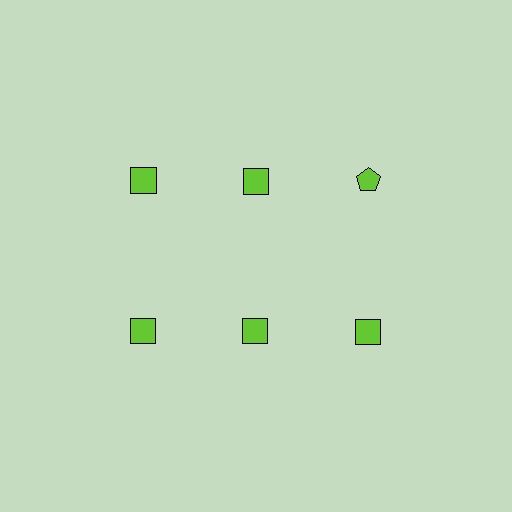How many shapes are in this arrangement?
There are 6 shapes arranged in a grid pattern.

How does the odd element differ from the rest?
It has a different shape: pentagon instead of square.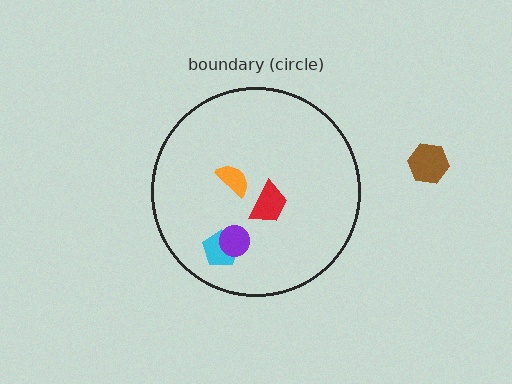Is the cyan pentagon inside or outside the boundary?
Inside.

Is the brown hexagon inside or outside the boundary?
Outside.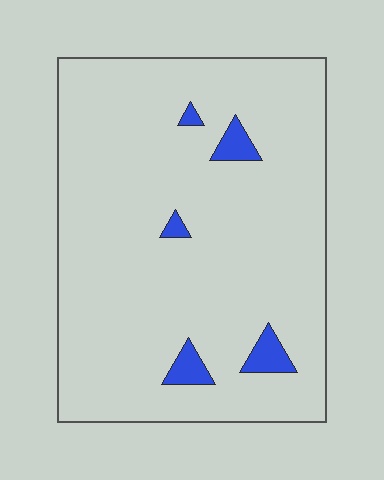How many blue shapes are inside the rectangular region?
5.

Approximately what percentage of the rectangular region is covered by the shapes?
Approximately 5%.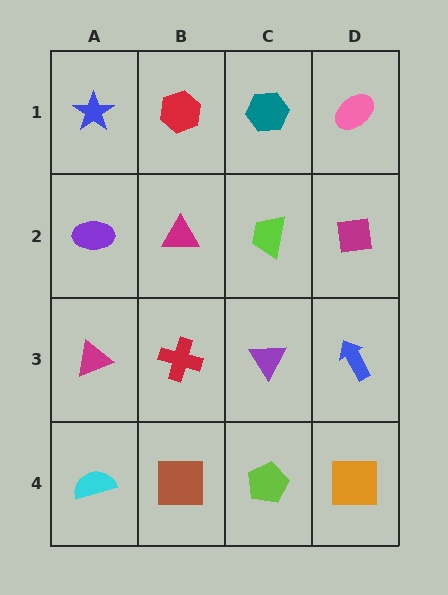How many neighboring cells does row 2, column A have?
3.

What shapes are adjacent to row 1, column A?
A purple ellipse (row 2, column A), a red hexagon (row 1, column B).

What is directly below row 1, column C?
A lime trapezoid.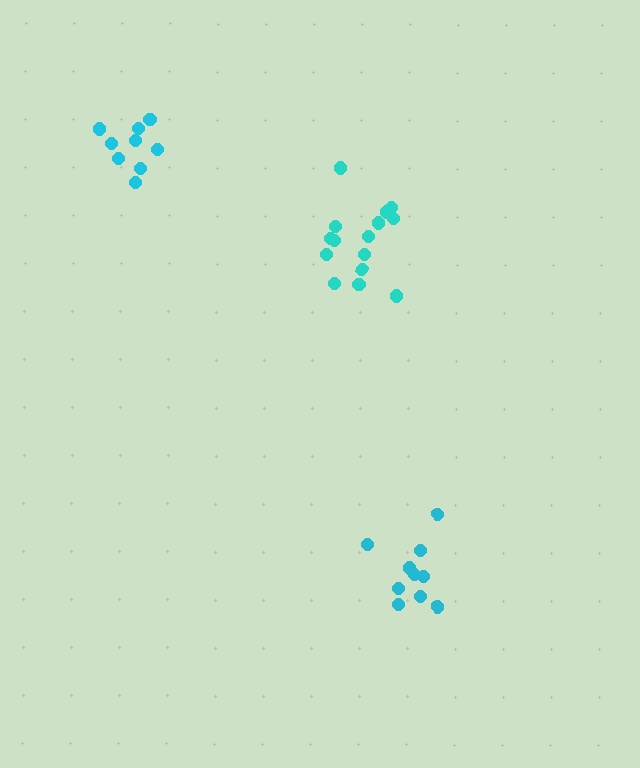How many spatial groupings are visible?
There are 3 spatial groupings.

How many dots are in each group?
Group 1: 15 dots, Group 2: 10 dots, Group 3: 9 dots (34 total).